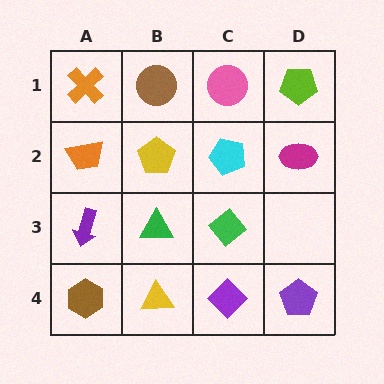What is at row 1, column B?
A brown circle.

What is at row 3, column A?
A purple arrow.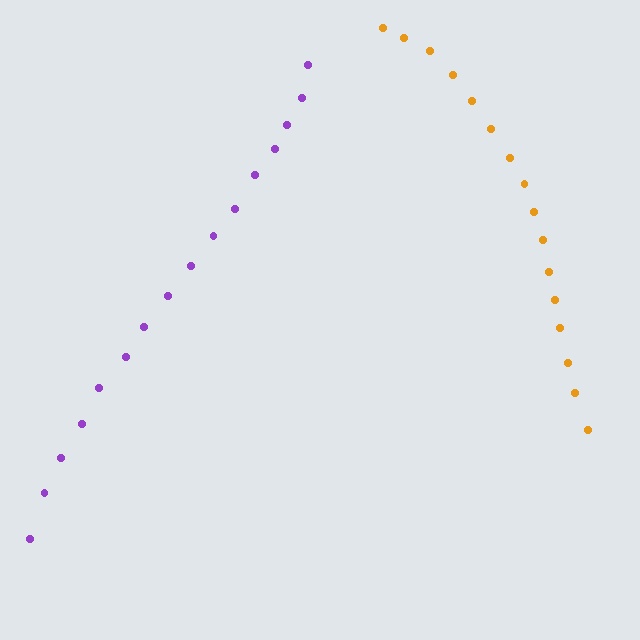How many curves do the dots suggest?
There are 2 distinct paths.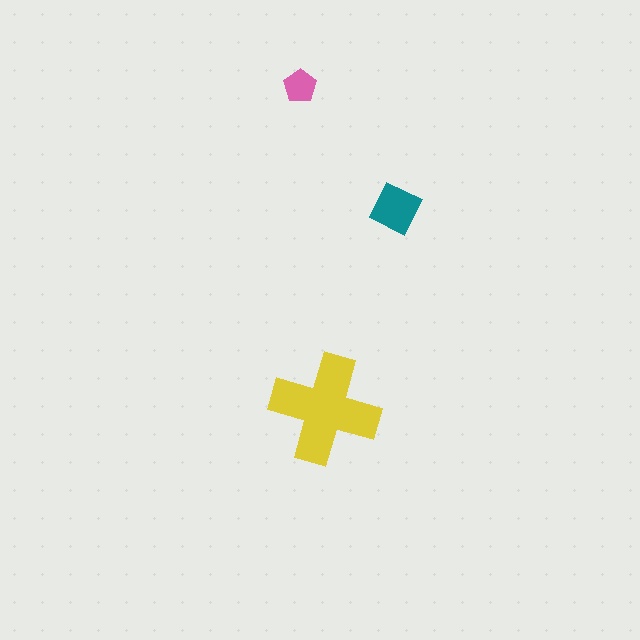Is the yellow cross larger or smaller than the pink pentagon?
Larger.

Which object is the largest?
The yellow cross.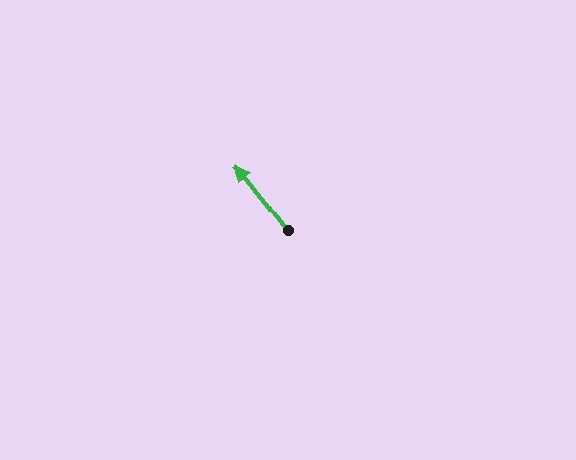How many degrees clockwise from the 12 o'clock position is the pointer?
Approximately 322 degrees.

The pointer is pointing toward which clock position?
Roughly 11 o'clock.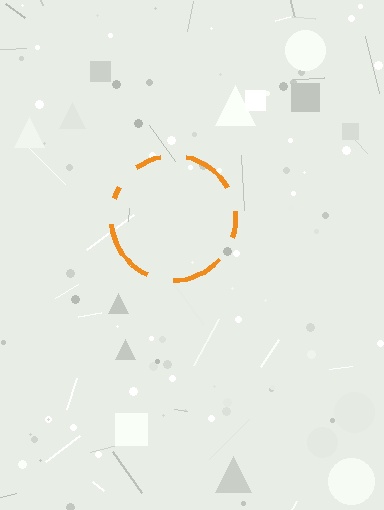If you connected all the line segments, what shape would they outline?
They would outline a circle.